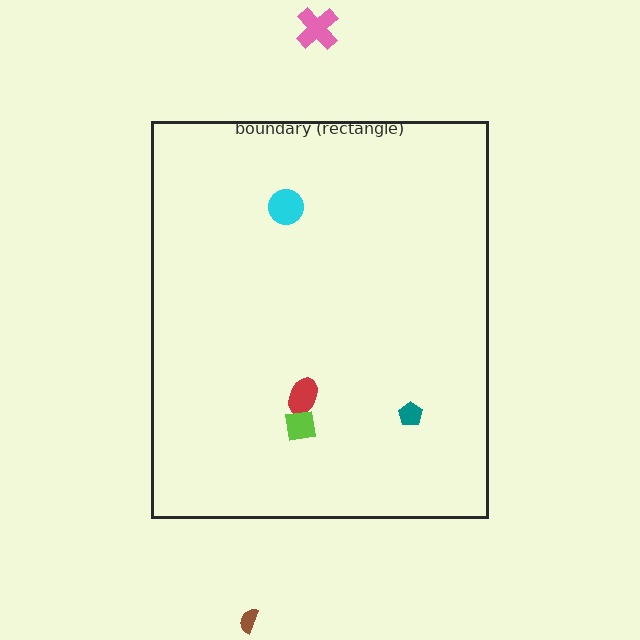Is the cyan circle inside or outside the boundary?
Inside.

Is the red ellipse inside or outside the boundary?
Inside.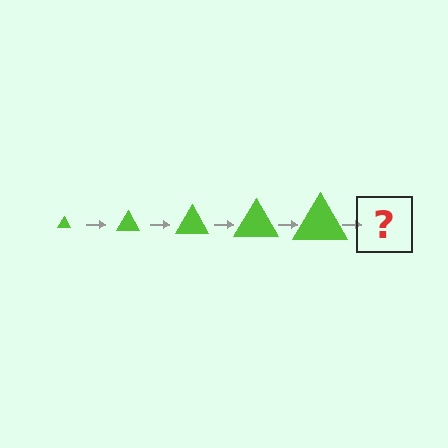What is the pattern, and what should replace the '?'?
The pattern is that the triangle gets progressively larger each step. The '?' should be a lime triangle, larger than the previous one.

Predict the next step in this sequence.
The next step is a lime triangle, larger than the previous one.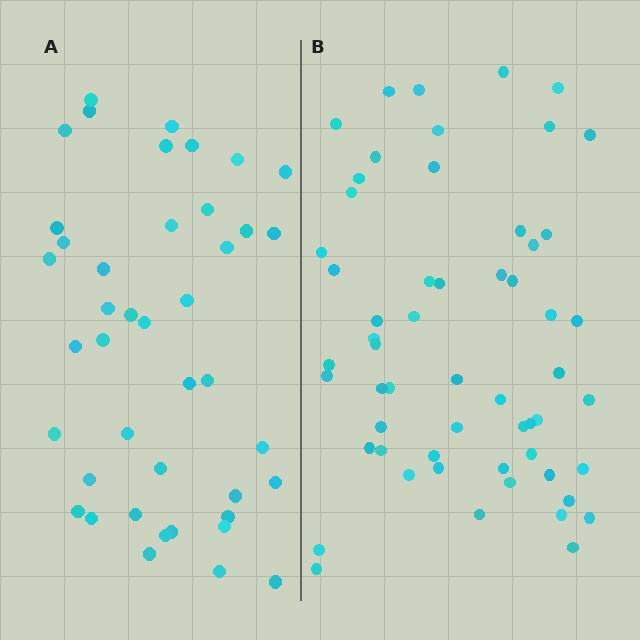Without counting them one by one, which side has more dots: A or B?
Region B (the right region) has more dots.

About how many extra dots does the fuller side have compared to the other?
Region B has approximately 15 more dots than region A.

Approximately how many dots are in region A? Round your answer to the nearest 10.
About 40 dots. (The exact count is 42, which rounds to 40.)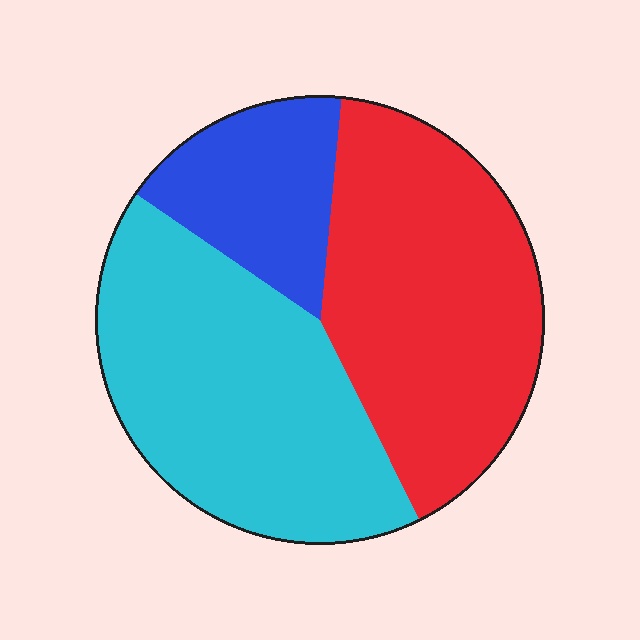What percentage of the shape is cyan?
Cyan takes up about two fifths (2/5) of the shape.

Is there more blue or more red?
Red.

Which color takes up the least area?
Blue, at roughly 15%.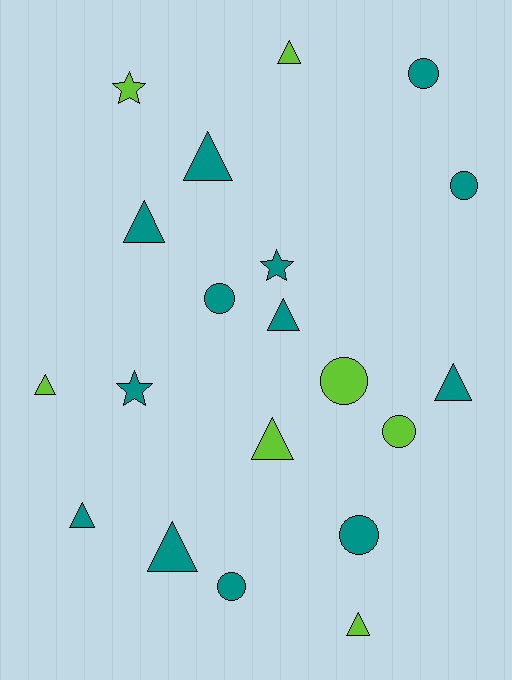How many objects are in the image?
There are 20 objects.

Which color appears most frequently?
Teal, with 13 objects.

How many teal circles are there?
There are 5 teal circles.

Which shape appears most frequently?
Triangle, with 10 objects.